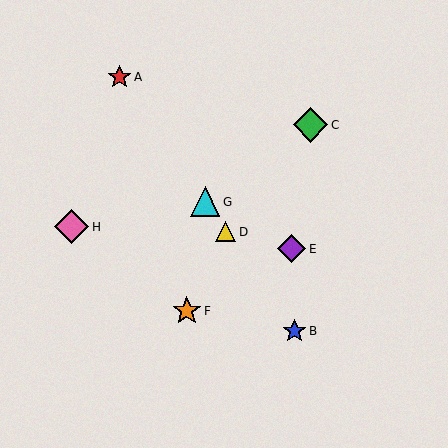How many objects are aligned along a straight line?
4 objects (A, B, D, G) are aligned along a straight line.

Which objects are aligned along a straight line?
Objects A, B, D, G are aligned along a straight line.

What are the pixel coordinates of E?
Object E is at (291, 249).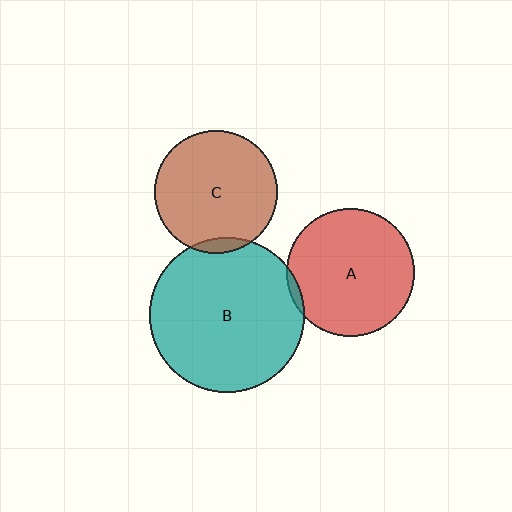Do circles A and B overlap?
Yes.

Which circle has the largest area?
Circle B (teal).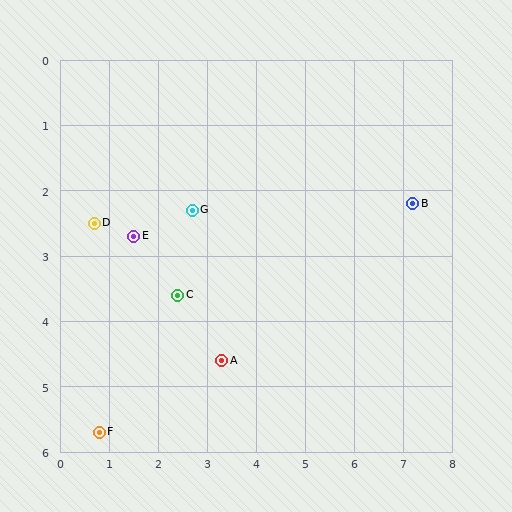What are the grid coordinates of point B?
Point B is at approximately (7.2, 2.2).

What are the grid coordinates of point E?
Point E is at approximately (1.5, 2.7).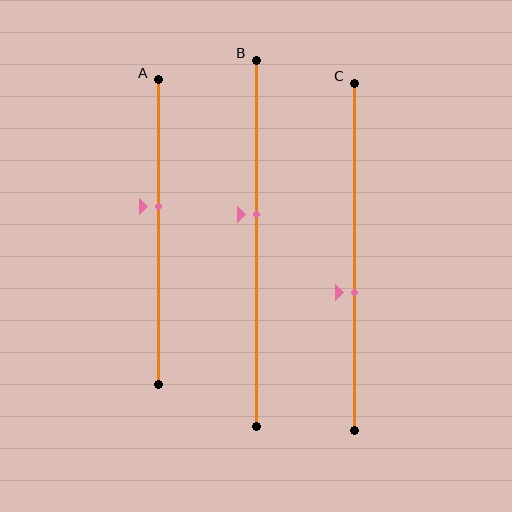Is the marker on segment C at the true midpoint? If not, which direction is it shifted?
No, the marker on segment C is shifted downward by about 10% of the segment length.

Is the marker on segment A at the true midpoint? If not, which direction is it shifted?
No, the marker on segment A is shifted upward by about 9% of the segment length.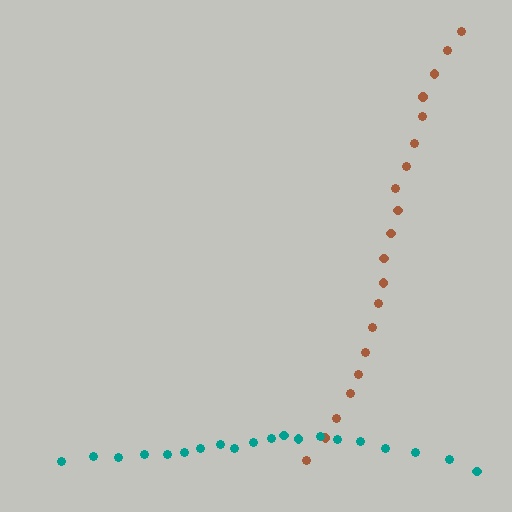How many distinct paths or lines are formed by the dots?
There are 2 distinct paths.